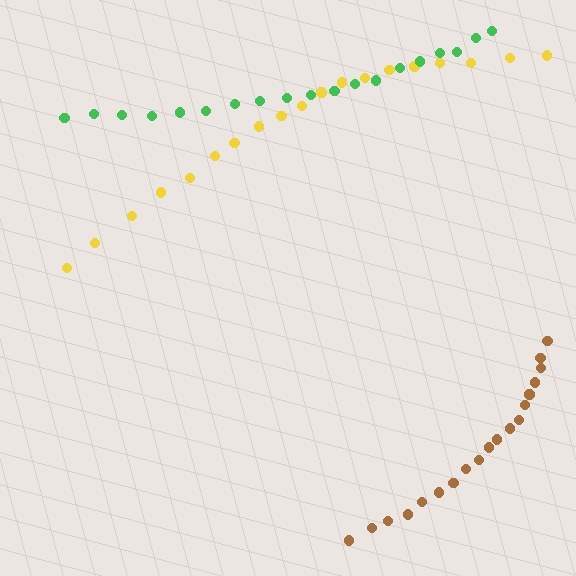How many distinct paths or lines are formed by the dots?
There are 3 distinct paths.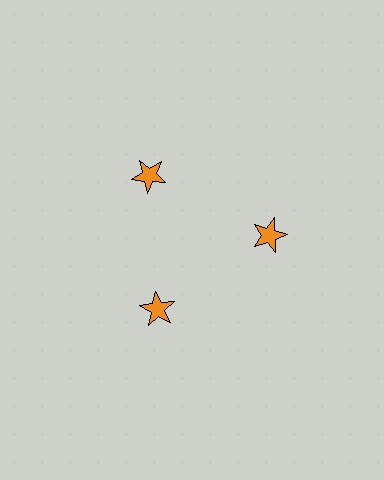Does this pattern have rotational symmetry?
Yes, this pattern has 3-fold rotational symmetry. It looks the same after rotating 120 degrees around the center.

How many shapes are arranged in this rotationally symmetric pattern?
There are 3 shapes, arranged in 3 groups of 1.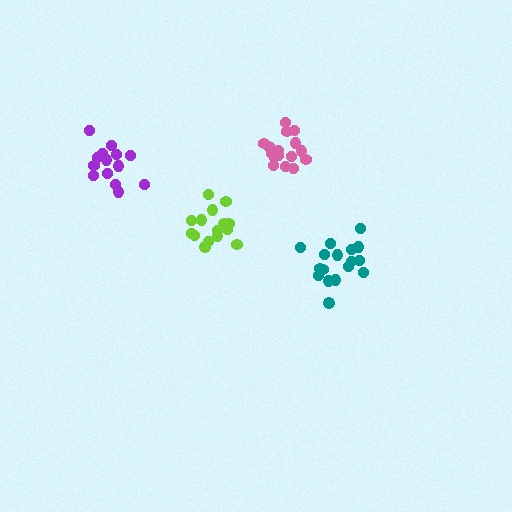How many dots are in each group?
Group 1: 14 dots, Group 2: 15 dots, Group 3: 17 dots, Group 4: 17 dots (63 total).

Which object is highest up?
The pink cluster is topmost.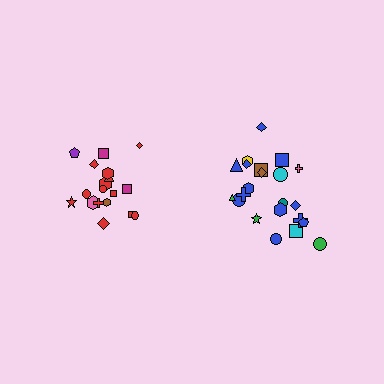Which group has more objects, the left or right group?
The right group.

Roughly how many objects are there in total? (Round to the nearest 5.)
Roughly 40 objects in total.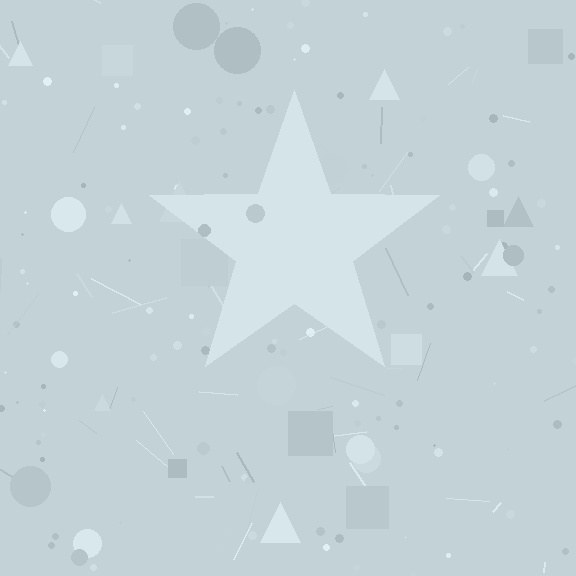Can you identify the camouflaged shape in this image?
The camouflaged shape is a star.